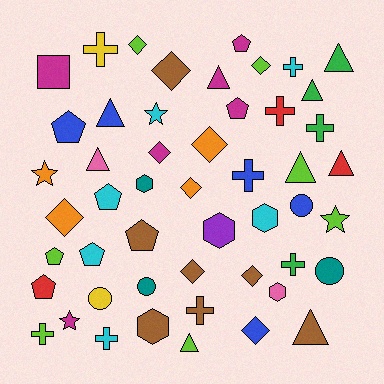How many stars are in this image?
There are 4 stars.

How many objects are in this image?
There are 50 objects.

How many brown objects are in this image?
There are 7 brown objects.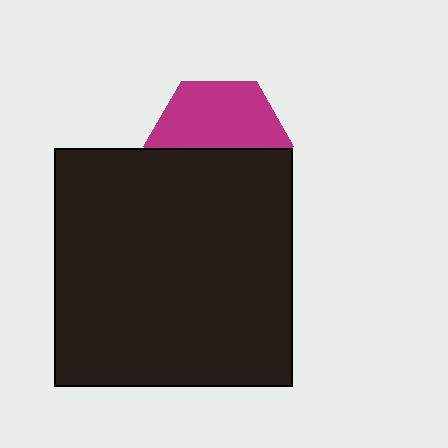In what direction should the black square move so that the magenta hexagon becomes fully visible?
The black square should move down. That is the shortest direction to clear the overlap and leave the magenta hexagon fully visible.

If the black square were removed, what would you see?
You would see the complete magenta hexagon.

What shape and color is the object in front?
The object in front is a black square.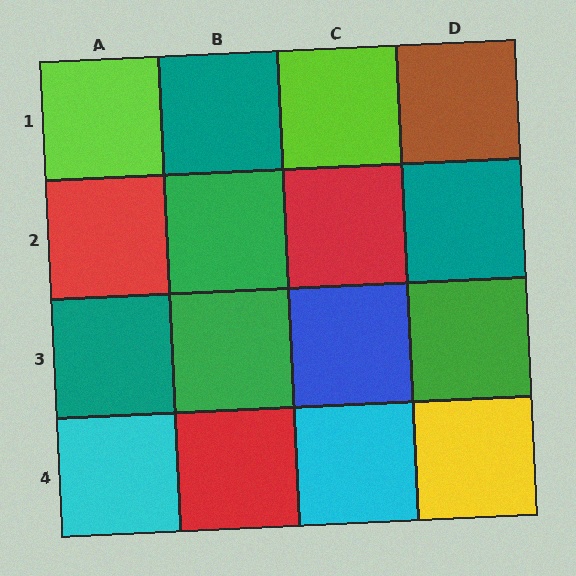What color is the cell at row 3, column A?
Teal.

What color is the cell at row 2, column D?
Teal.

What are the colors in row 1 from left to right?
Lime, teal, lime, brown.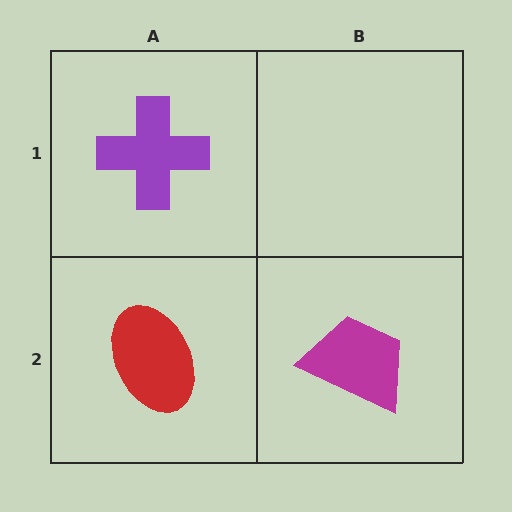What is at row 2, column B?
A magenta trapezoid.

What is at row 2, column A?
A red ellipse.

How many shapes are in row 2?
2 shapes.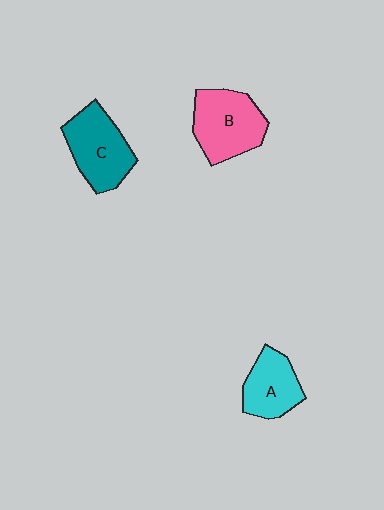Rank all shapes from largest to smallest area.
From largest to smallest: B (pink), C (teal), A (cyan).